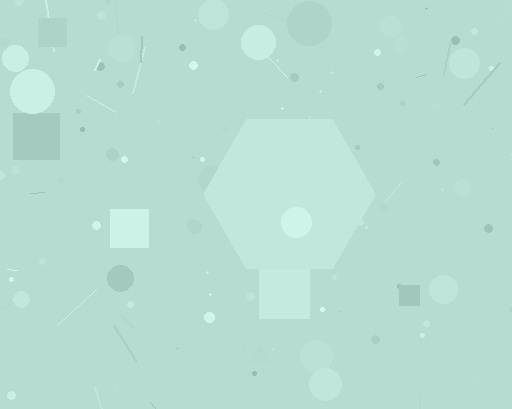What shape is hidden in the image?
A hexagon is hidden in the image.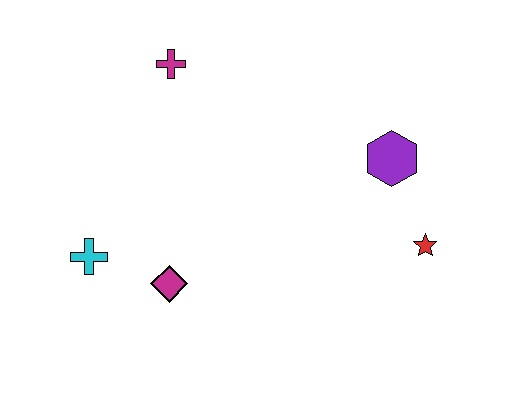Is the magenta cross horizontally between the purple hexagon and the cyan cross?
Yes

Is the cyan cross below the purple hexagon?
Yes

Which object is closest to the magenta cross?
The cyan cross is closest to the magenta cross.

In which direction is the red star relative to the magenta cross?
The red star is to the right of the magenta cross.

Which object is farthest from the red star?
The cyan cross is farthest from the red star.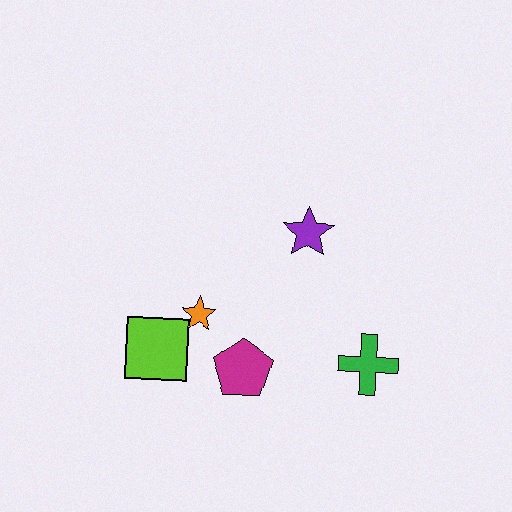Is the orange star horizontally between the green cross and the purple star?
No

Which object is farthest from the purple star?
The lime square is farthest from the purple star.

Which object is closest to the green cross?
The magenta pentagon is closest to the green cross.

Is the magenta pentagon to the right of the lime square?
Yes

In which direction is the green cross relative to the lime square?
The green cross is to the right of the lime square.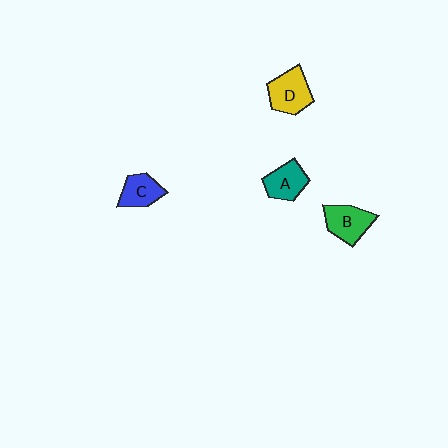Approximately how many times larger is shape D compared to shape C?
Approximately 1.3 times.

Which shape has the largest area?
Shape D (yellow).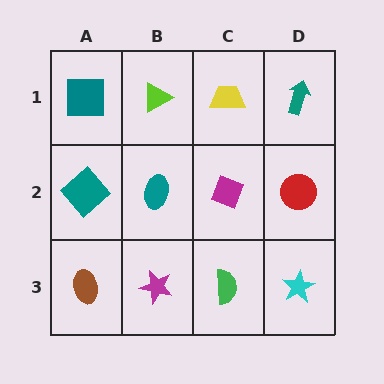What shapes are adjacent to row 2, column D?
A teal arrow (row 1, column D), a cyan star (row 3, column D), a magenta diamond (row 2, column C).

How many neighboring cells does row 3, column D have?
2.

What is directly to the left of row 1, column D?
A yellow trapezoid.